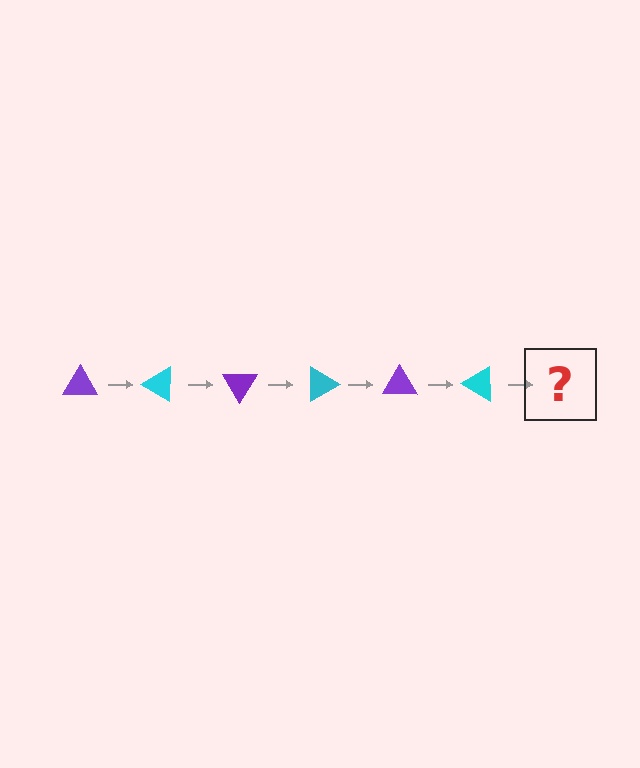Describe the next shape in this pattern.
It should be a purple triangle, rotated 180 degrees from the start.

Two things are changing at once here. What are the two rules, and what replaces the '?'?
The two rules are that it rotates 30 degrees each step and the color cycles through purple and cyan. The '?' should be a purple triangle, rotated 180 degrees from the start.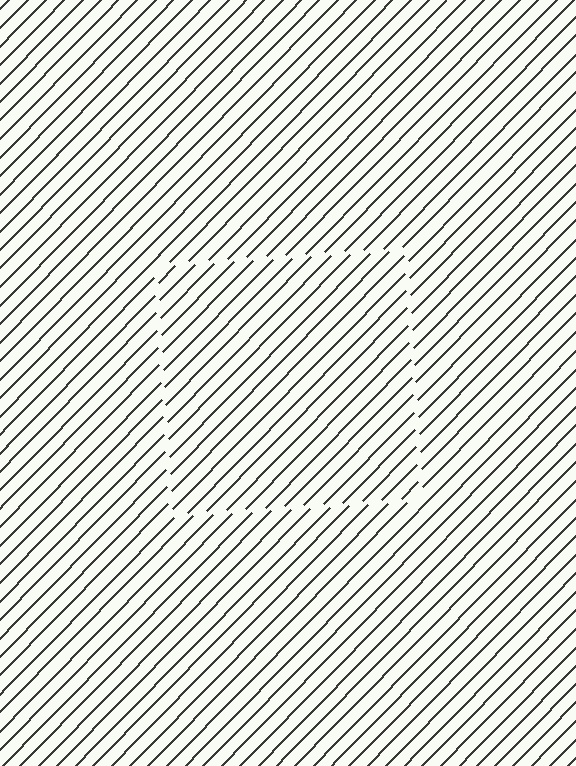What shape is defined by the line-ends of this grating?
An illusory square. The interior of the shape contains the same grating, shifted by half a period — the contour is defined by the phase discontinuity where line-ends from the inner and outer gratings abut.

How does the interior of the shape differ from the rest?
The interior of the shape contains the same grating, shifted by half a period — the contour is defined by the phase discontinuity where line-ends from the inner and outer gratings abut.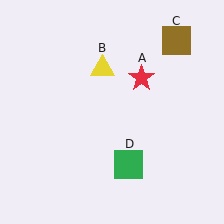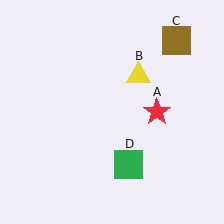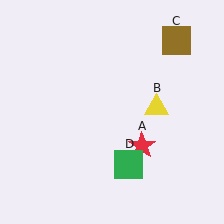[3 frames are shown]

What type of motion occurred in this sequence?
The red star (object A), yellow triangle (object B) rotated clockwise around the center of the scene.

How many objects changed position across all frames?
2 objects changed position: red star (object A), yellow triangle (object B).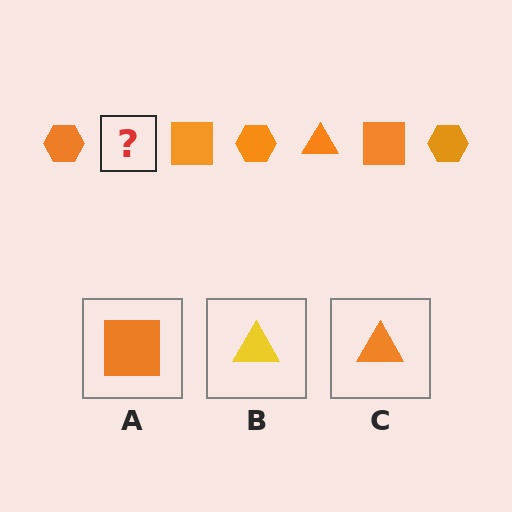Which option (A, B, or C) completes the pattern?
C.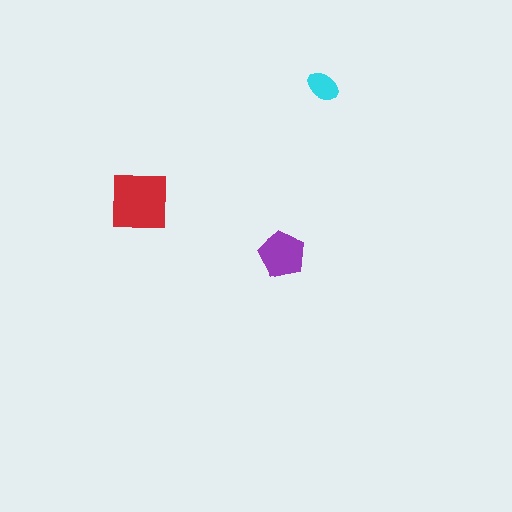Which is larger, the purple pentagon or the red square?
The red square.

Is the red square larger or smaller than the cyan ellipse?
Larger.